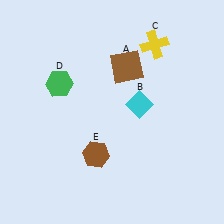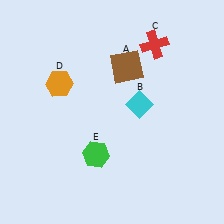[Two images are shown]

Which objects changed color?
C changed from yellow to red. D changed from green to orange. E changed from brown to green.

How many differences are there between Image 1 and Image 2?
There are 3 differences between the two images.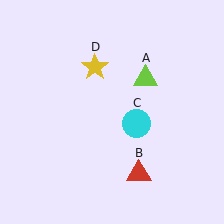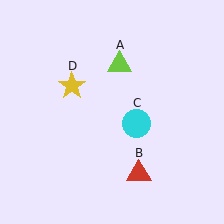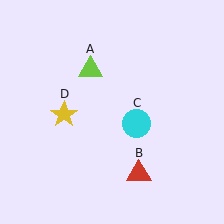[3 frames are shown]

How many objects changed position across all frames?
2 objects changed position: lime triangle (object A), yellow star (object D).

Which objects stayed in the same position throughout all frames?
Red triangle (object B) and cyan circle (object C) remained stationary.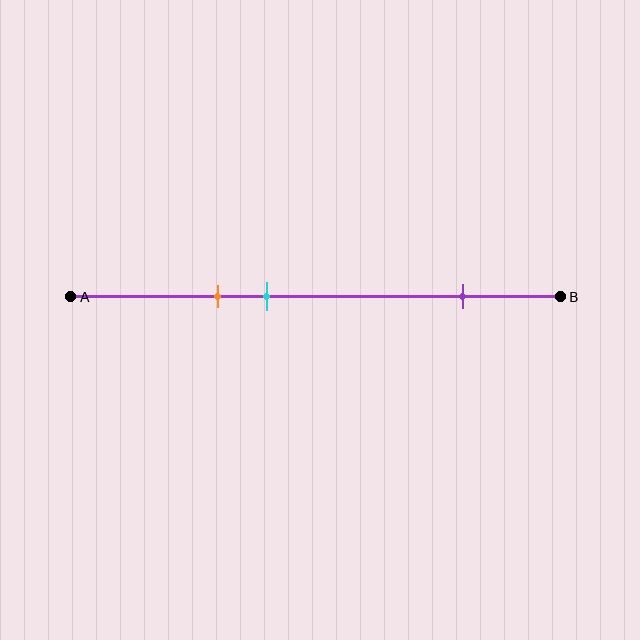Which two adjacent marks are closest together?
The orange and cyan marks are the closest adjacent pair.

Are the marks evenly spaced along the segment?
No, the marks are not evenly spaced.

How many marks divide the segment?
There are 3 marks dividing the segment.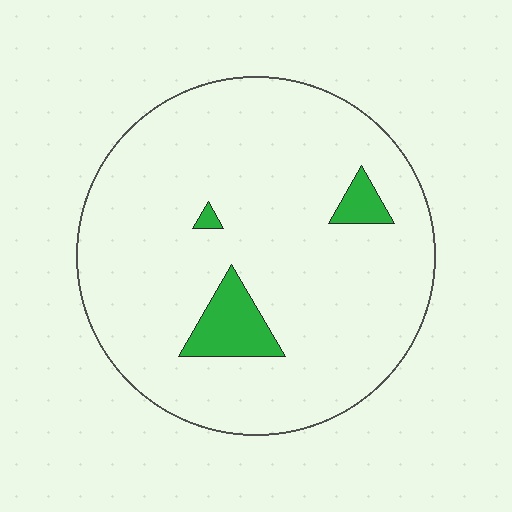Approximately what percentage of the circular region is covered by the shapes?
Approximately 5%.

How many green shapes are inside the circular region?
3.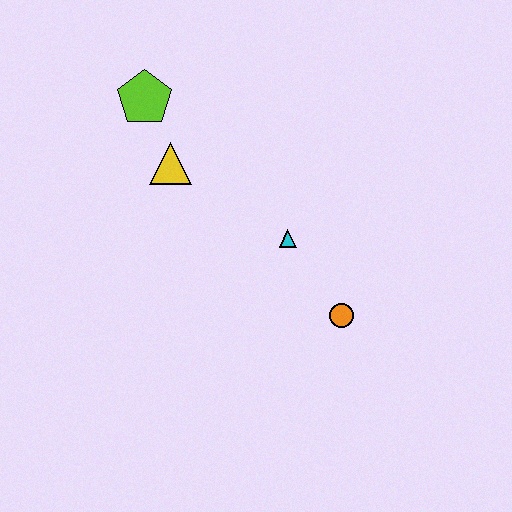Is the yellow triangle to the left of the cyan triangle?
Yes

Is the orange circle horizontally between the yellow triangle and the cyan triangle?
No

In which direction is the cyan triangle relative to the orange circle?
The cyan triangle is above the orange circle.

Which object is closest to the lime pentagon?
The yellow triangle is closest to the lime pentagon.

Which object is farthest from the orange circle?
The lime pentagon is farthest from the orange circle.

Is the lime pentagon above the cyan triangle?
Yes